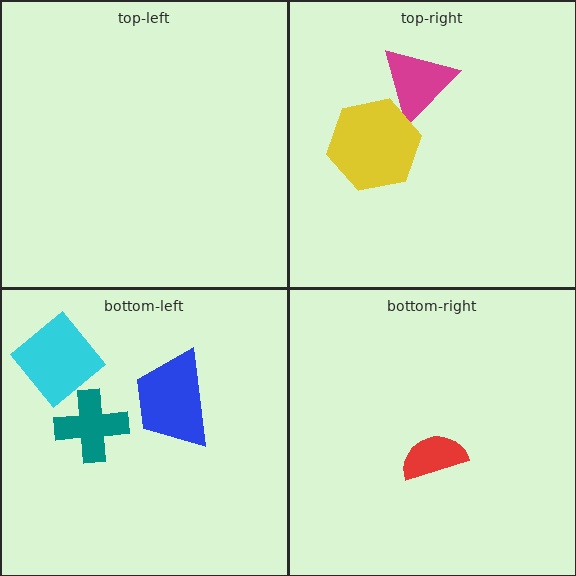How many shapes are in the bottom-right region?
1.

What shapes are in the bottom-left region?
The blue trapezoid, the cyan diamond, the teal cross.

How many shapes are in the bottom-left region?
3.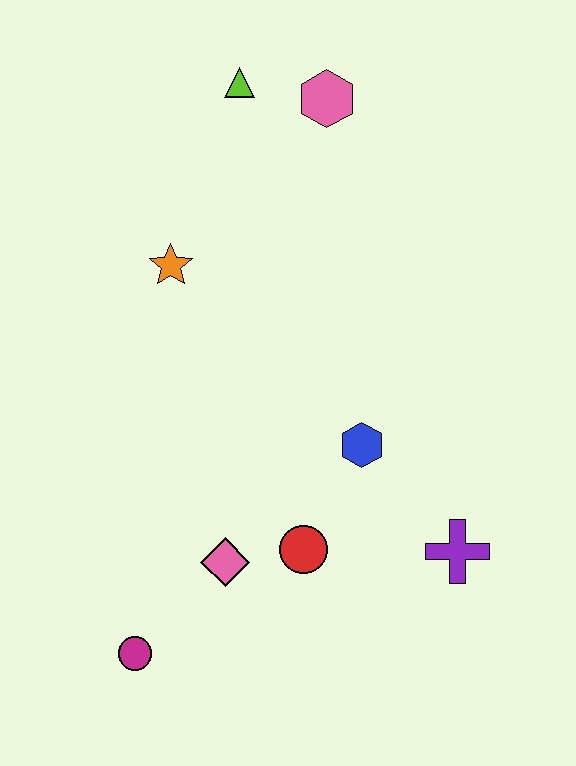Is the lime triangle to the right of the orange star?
Yes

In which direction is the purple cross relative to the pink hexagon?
The purple cross is below the pink hexagon.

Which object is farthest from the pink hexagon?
The magenta circle is farthest from the pink hexagon.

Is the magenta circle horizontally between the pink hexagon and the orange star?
No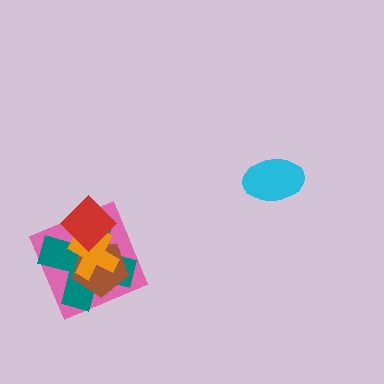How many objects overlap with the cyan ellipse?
0 objects overlap with the cyan ellipse.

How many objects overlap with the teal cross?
4 objects overlap with the teal cross.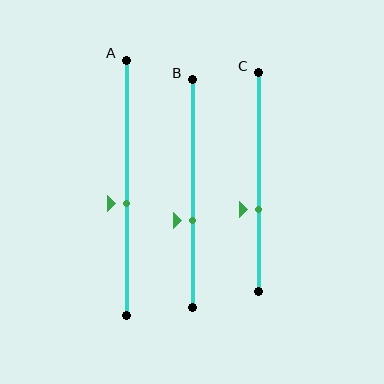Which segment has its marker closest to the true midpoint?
Segment A has its marker closest to the true midpoint.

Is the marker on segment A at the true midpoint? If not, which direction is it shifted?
No, the marker on segment A is shifted downward by about 6% of the segment length.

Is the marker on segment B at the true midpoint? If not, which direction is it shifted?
No, the marker on segment B is shifted downward by about 12% of the segment length.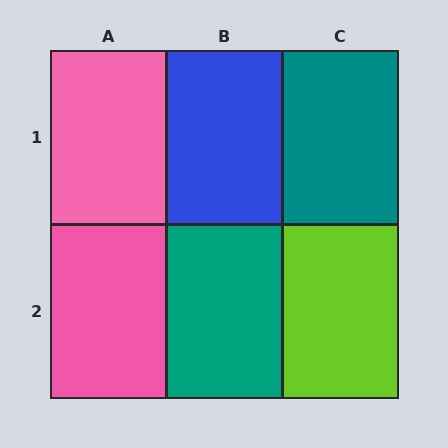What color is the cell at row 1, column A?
Pink.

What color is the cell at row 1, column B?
Blue.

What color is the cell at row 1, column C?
Teal.